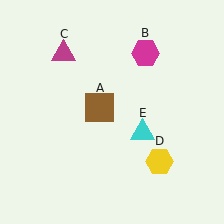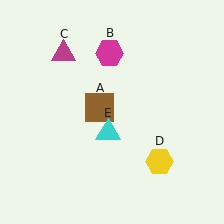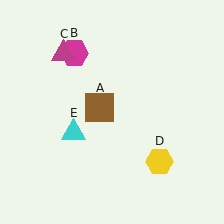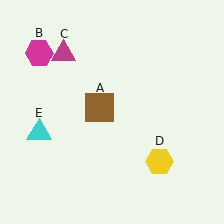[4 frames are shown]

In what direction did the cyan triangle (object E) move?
The cyan triangle (object E) moved left.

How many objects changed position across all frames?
2 objects changed position: magenta hexagon (object B), cyan triangle (object E).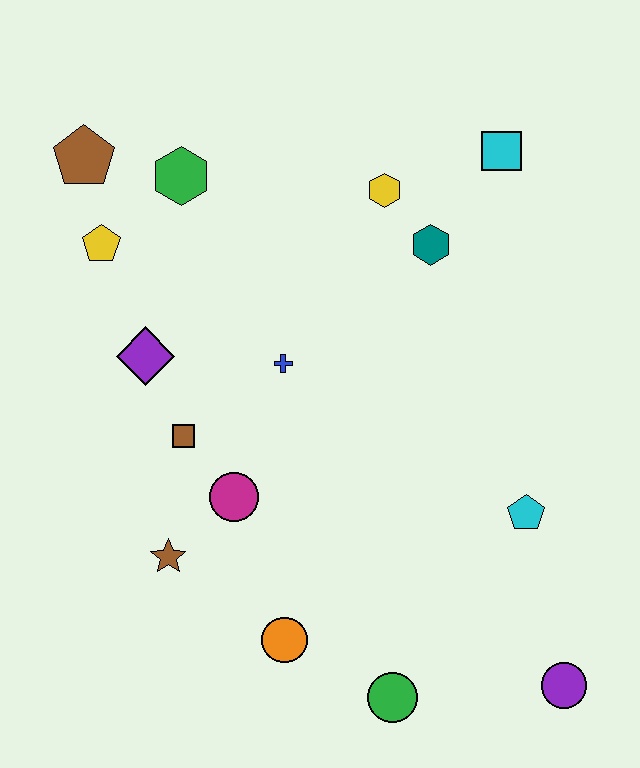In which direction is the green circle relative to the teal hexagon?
The green circle is below the teal hexagon.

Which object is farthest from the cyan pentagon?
The brown pentagon is farthest from the cyan pentagon.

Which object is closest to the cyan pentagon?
The purple circle is closest to the cyan pentagon.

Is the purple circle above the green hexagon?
No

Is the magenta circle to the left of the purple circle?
Yes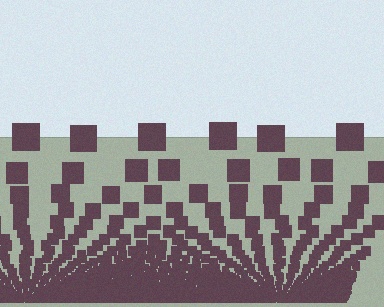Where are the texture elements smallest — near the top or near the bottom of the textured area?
Near the bottom.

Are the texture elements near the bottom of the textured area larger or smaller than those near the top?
Smaller. The gradient is inverted — elements near the bottom are smaller and denser.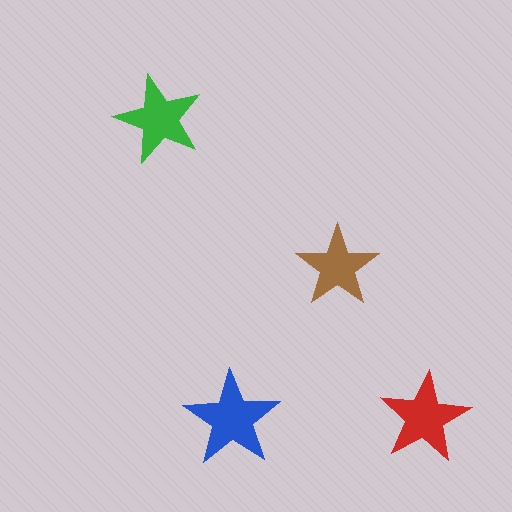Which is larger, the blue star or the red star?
The blue one.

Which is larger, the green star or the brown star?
The green one.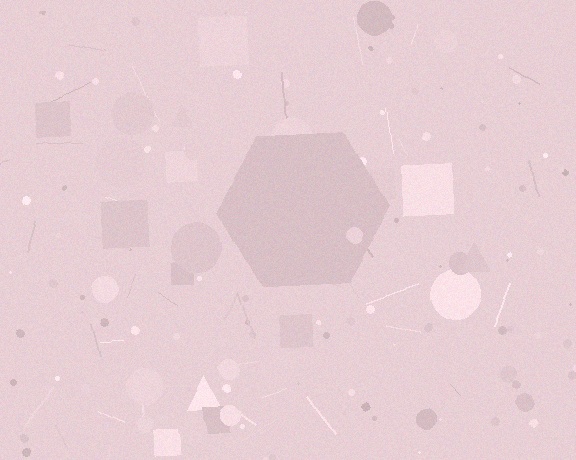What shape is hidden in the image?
A hexagon is hidden in the image.